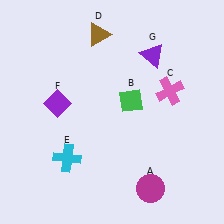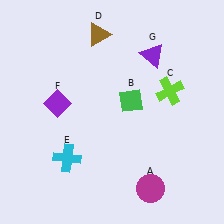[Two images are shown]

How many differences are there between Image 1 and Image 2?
There is 1 difference between the two images.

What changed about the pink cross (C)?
In Image 1, C is pink. In Image 2, it changed to lime.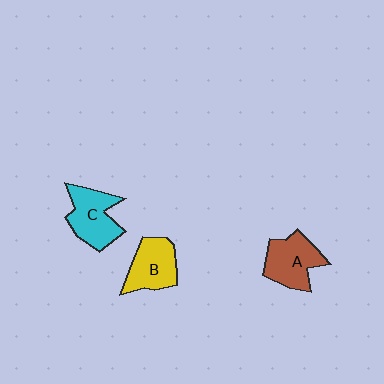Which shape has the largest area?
Shape C (cyan).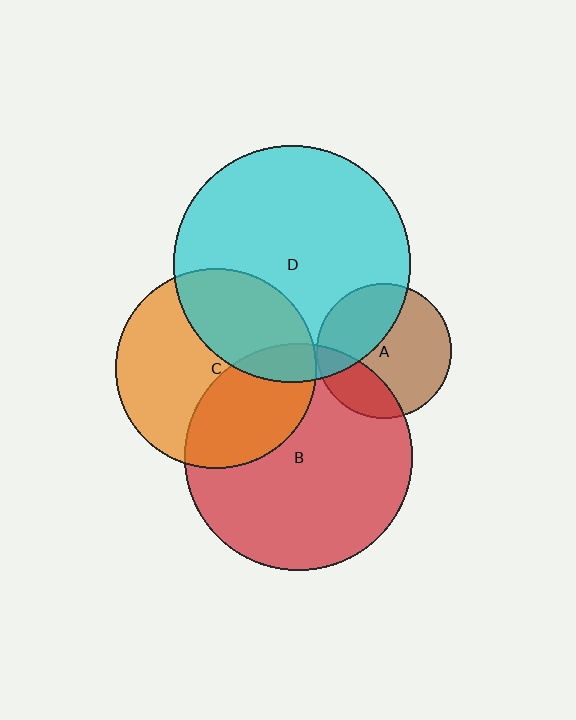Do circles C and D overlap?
Yes.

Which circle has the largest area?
Circle D (cyan).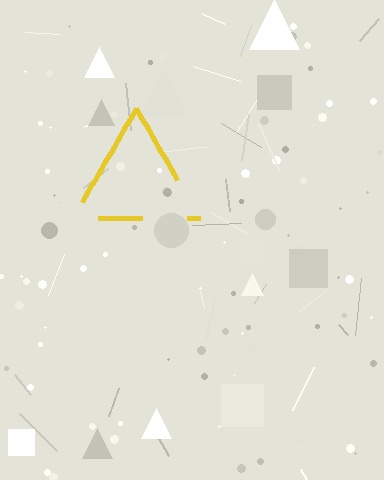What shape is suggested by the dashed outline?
The dashed outline suggests a triangle.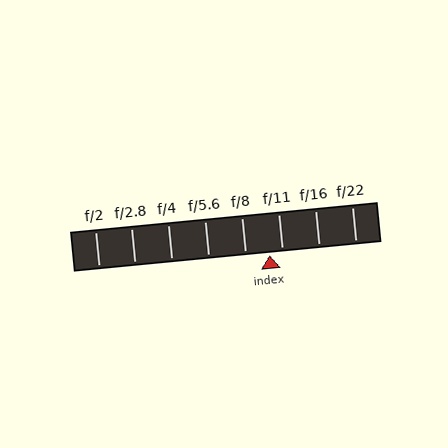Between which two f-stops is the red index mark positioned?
The index mark is between f/8 and f/11.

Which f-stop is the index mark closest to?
The index mark is closest to f/11.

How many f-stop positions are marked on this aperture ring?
There are 8 f-stop positions marked.